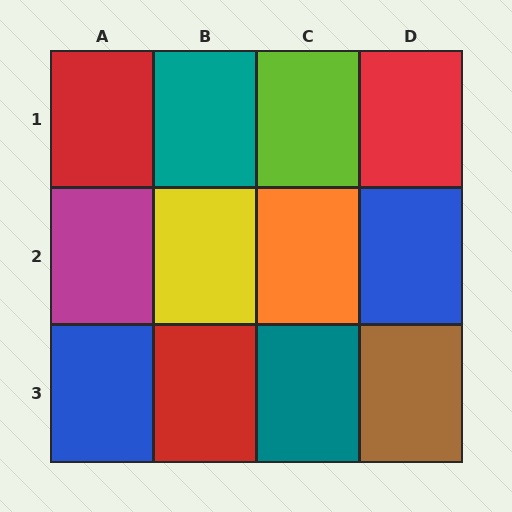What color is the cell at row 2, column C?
Orange.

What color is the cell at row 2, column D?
Blue.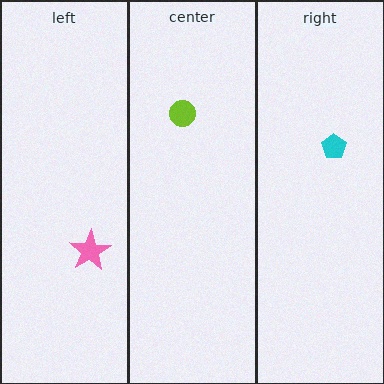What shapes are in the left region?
The pink star.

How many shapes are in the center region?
1.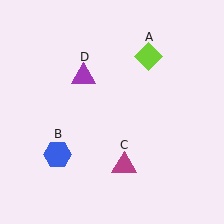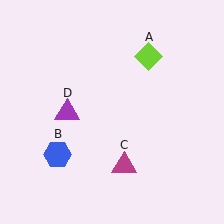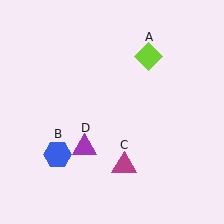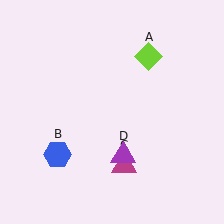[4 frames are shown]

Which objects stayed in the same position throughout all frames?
Lime diamond (object A) and blue hexagon (object B) and magenta triangle (object C) remained stationary.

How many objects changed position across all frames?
1 object changed position: purple triangle (object D).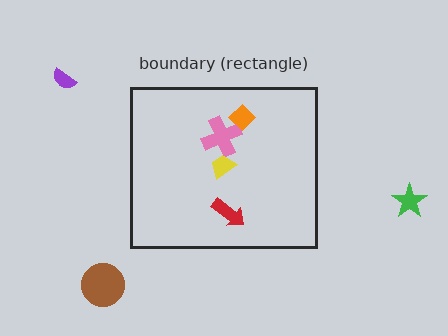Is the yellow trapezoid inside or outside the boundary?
Inside.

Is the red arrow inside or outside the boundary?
Inside.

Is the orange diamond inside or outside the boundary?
Inside.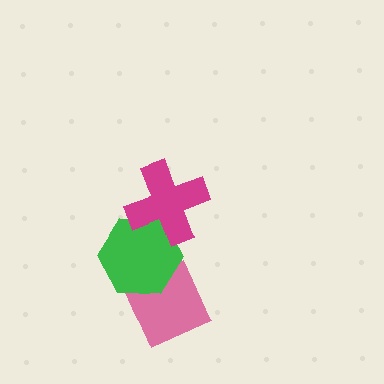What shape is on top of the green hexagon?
The magenta cross is on top of the green hexagon.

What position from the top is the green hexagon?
The green hexagon is 2nd from the top.